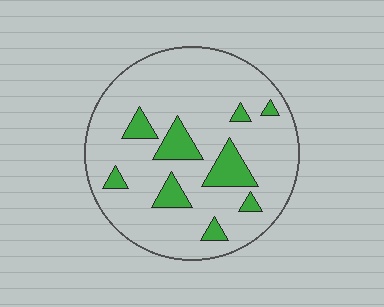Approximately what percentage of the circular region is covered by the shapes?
Approximately 15%.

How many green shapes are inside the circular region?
9.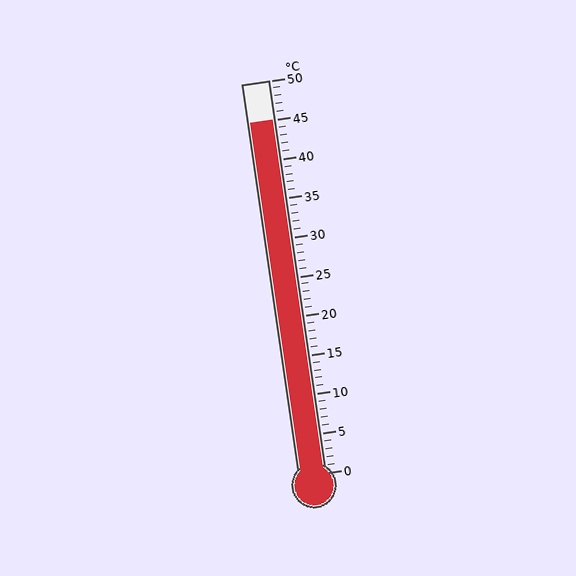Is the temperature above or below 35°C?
The temperature is above 35°C.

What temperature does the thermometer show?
The thermometer shows approximately 45°C.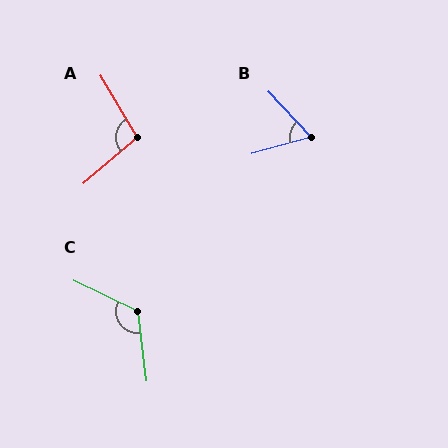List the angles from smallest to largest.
B (62°), A (100°), C (122°).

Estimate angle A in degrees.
Approximately 100 degrees.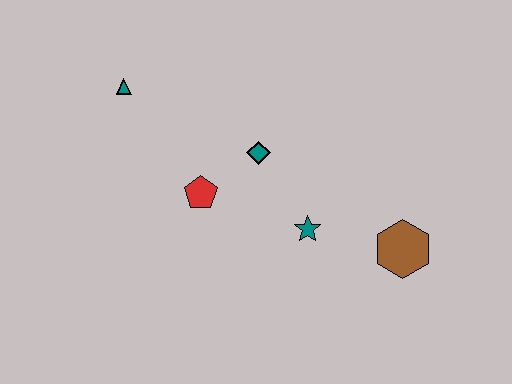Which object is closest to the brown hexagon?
The teal star is closest to the brown hexagon.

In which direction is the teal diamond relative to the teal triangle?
The teal diamond is to the right of the teal triangle.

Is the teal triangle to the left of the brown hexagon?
Yes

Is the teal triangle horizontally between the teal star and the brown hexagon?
No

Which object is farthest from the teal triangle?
The brown hexagon is farthest from the teal triangle.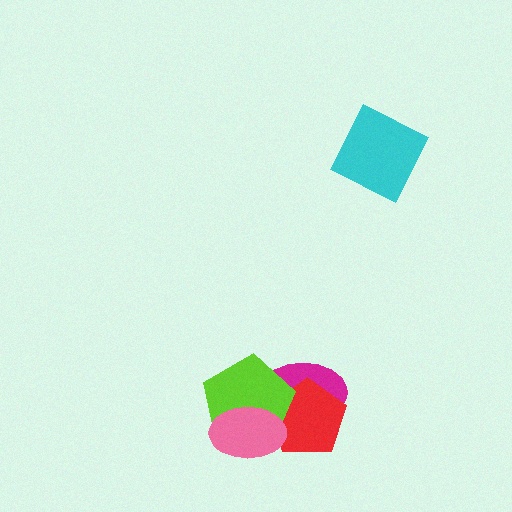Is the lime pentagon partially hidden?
Yes, it is partially covered by another shape.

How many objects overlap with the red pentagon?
3 objects overlap with the red pentagon.